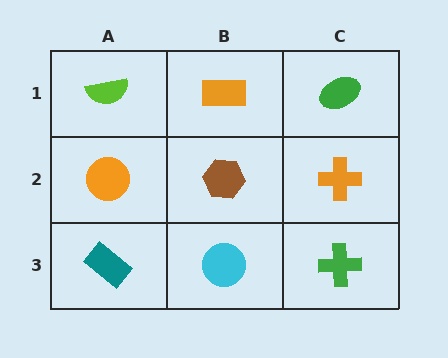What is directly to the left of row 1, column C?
An orange rectangle.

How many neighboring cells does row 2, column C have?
3.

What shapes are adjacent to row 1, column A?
An orange circle (row 2, column A), an orange rectangle (row 1, column B).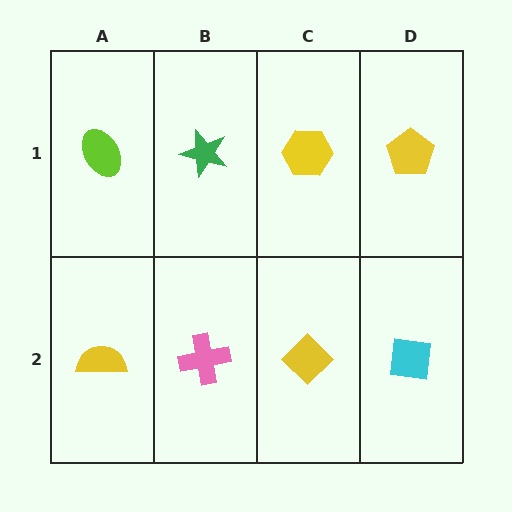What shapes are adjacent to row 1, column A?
A yellow semicircle (row 2, column A), a green star (row 1, column B).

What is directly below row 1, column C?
A yellow diamond.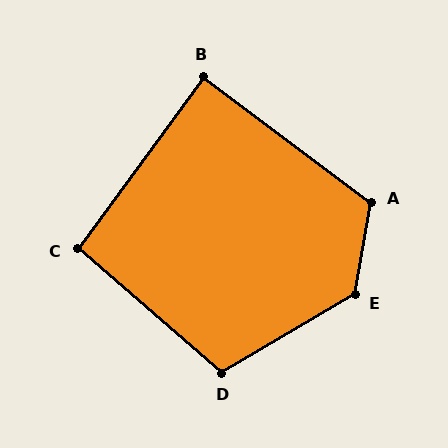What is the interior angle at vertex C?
Approximately 94 degrees (approximately right).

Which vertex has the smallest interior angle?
B, at approximately 90 degrees.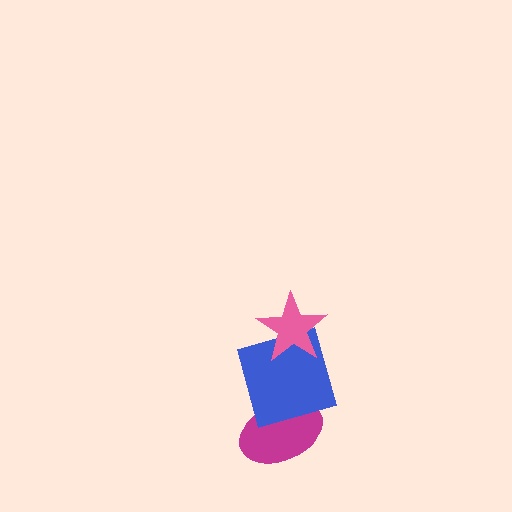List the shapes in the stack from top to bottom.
From top to bottom: the pink star, the blue square, the magenta ellipse.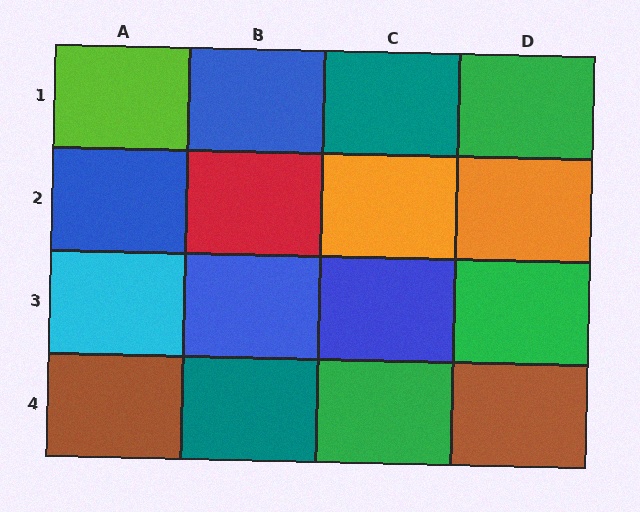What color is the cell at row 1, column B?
Blue.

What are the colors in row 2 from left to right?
Blue, red, orange, orange.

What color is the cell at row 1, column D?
Green.